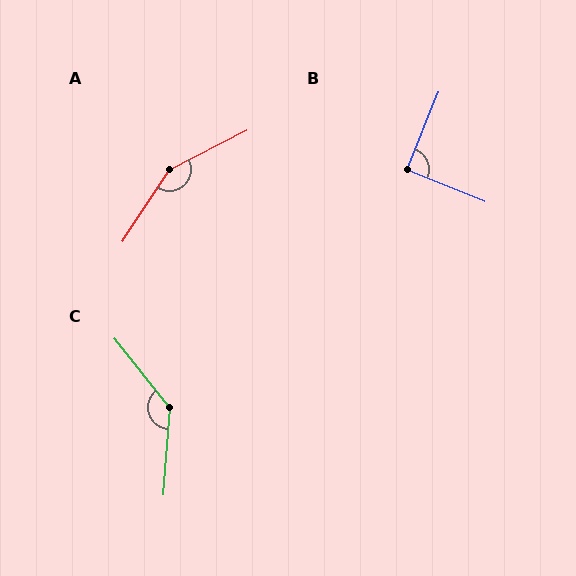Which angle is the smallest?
B, at approximately 90 degrees.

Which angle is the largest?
A, at approximately 150 degrees.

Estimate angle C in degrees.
Approximately 138 degrees.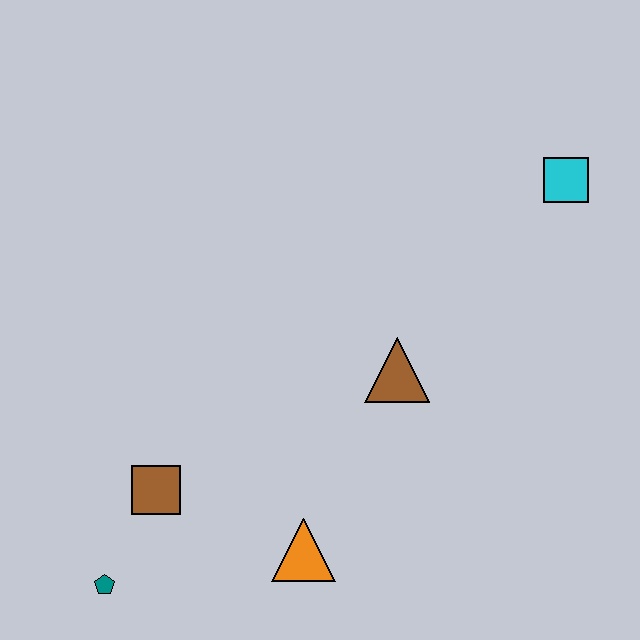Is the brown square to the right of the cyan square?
No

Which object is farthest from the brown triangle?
The teal pentagon is farthest from the brown triangle.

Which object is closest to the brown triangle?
The orange triangle is closest to the brown triangle.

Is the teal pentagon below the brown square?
Yes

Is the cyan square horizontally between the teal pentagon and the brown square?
No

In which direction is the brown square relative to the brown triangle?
The brown square is to the left of the brown triangle.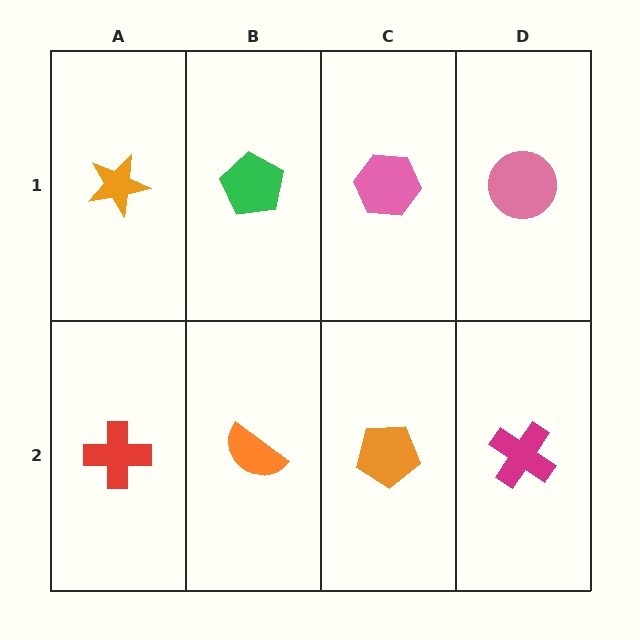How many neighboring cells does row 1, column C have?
3.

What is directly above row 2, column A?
An orange star.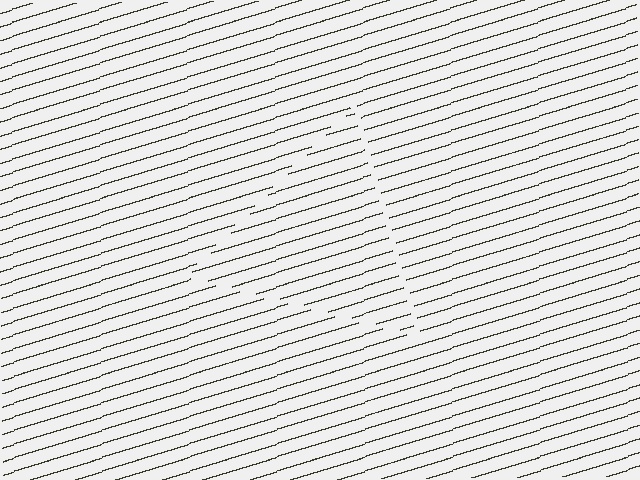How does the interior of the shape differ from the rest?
The interior of the shape contains the same grating, shifted by half a period — the contour is defined by the phase discontinuity where line-ends from the inner and outer gratings abut.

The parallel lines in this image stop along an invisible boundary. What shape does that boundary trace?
An illusory triangle. The interior of the shape contains the same grating, shifted by half a period — the contour is defined by the phase discontinuity where line-ends from the inner and outer gratings abut.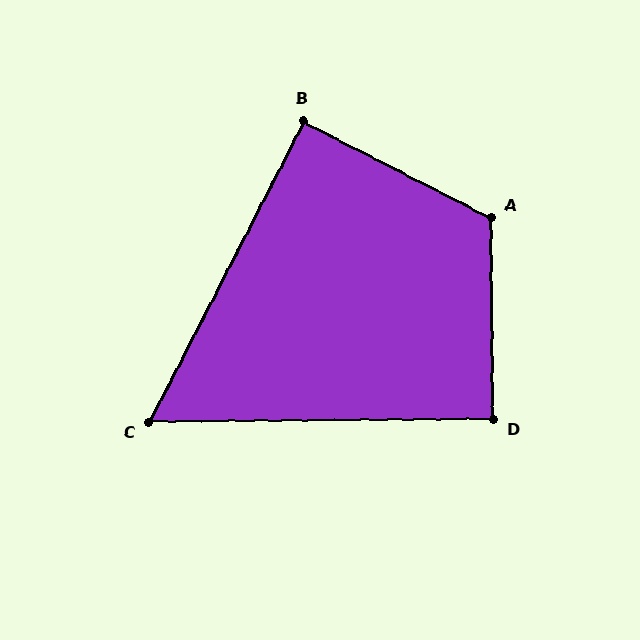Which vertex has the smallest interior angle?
C, at approximately 62 degrees.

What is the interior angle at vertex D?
Approximately 90 degrees (approximately right).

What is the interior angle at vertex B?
Approximately 90 degrees (approximately right).